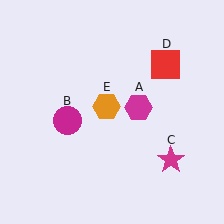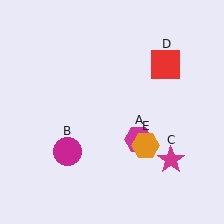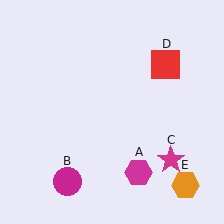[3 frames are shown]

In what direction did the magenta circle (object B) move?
The magenta circle (object B) moved down.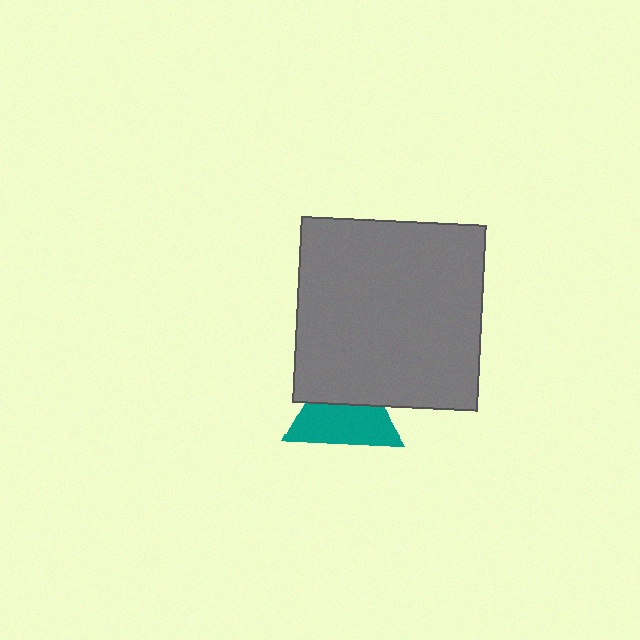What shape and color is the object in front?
The object in front is a gray square.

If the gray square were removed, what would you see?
You would see the complete teal triangle.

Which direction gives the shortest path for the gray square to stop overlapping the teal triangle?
Moving up gives the shortest separation.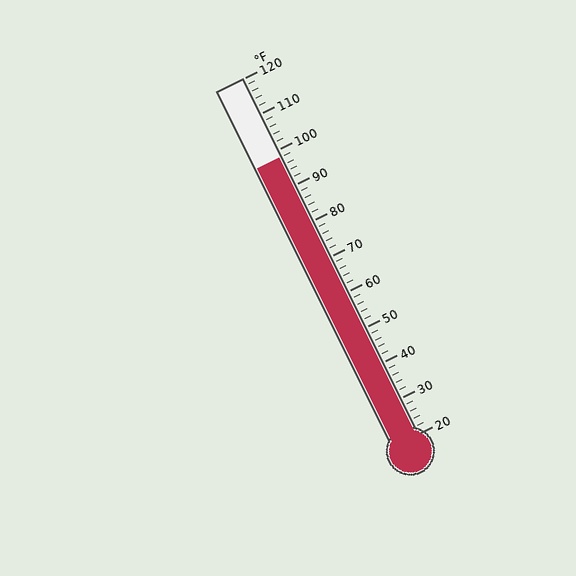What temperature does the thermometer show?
The thermometer shows approximately 98°F.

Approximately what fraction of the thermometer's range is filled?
The thermometer is filled to approximately 80% of its range.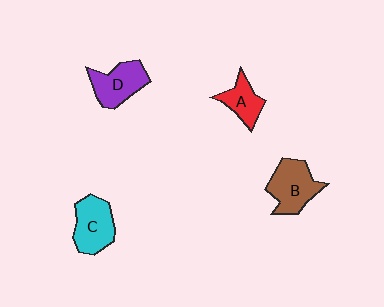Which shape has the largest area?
Shape B (brown).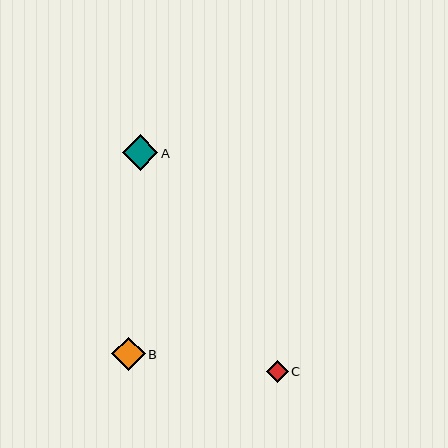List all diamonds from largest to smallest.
From largest to smallest: A, B, C.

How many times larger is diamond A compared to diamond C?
Diamond A is approximately 1.7 times the size of diamond C.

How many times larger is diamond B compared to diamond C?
Diamond B is approximately 1.5 times the size of diamond C.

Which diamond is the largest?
Diamond A is the largest with a size of approximately 36 pixels.